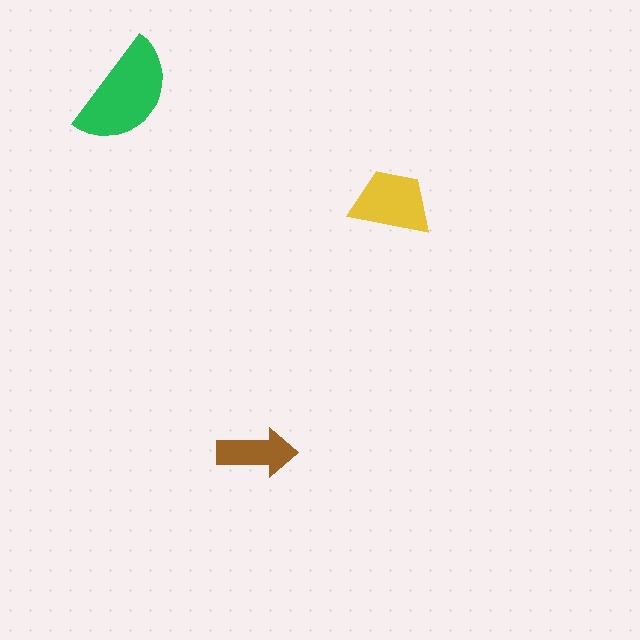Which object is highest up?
The green semicircle is topmost.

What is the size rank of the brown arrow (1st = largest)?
3rd.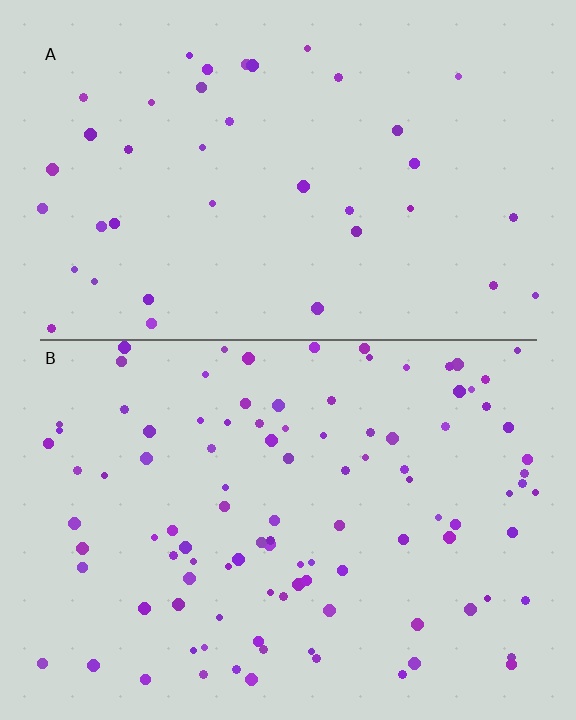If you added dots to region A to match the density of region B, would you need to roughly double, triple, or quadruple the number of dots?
Approximately triple.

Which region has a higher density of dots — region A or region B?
B (the bottom).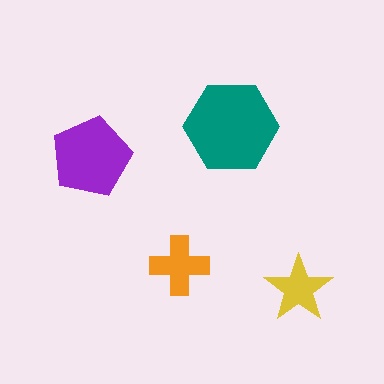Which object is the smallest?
The yellow star.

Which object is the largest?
The teal hexagon.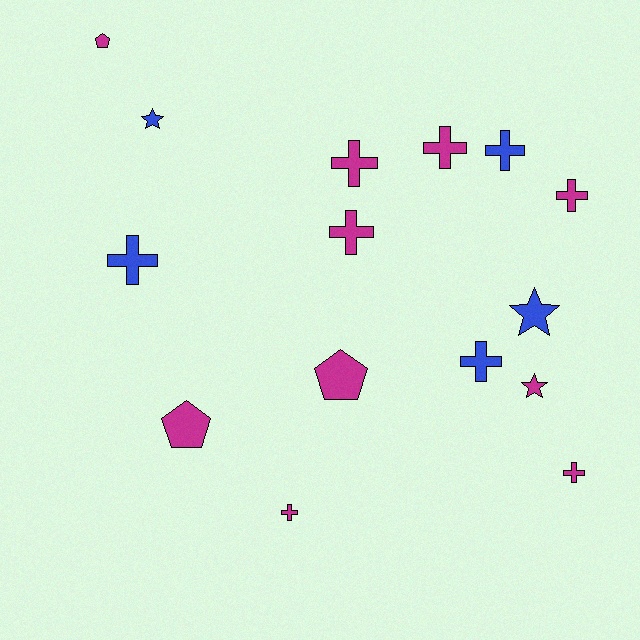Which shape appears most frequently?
Cross, with 9 objects.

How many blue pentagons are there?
There are no blue pentagons.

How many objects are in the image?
There are 15 objects.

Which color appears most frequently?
Magenta, with 10 objects.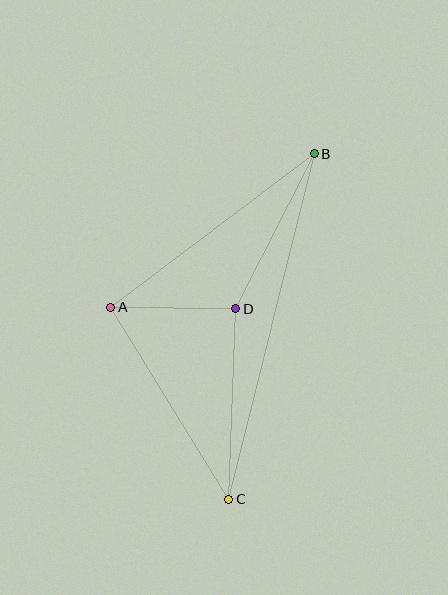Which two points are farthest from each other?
Points B and C are farthest from each other.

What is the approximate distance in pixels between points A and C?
The distance between A and C is approximately 225 pixels.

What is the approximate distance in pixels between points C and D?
The distance between C and D is approximately 191 pixels.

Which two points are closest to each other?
Points A and D are closest to each other.